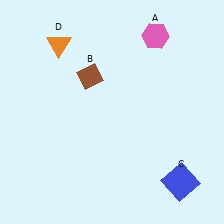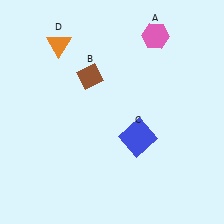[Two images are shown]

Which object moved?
The blue square (C) moved up.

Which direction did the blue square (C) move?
The blue square (C) moved up.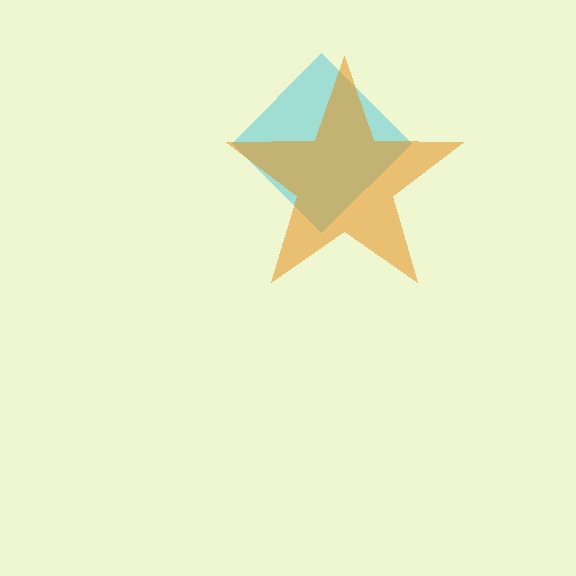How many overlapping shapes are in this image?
There are 2 overlapping shapes in the image.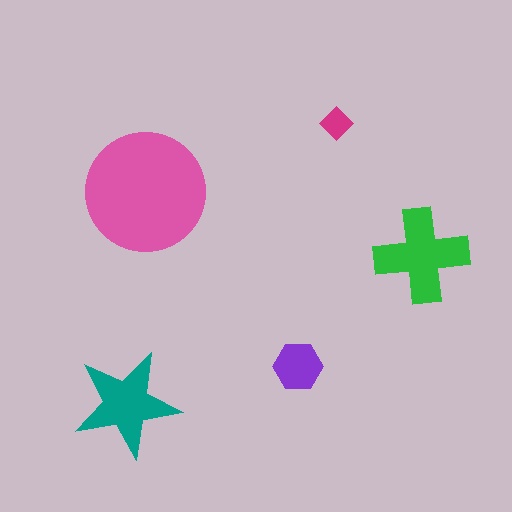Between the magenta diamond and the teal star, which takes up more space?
The teal star.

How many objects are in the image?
There are 5 objects in the image.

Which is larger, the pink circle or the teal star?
The pink circle.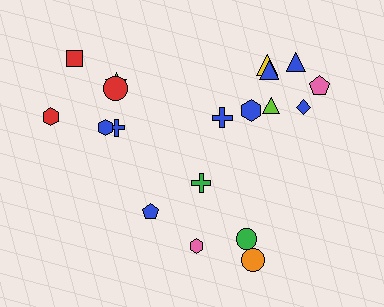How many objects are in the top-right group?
There are 8 objects.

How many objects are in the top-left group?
There are 6 objects.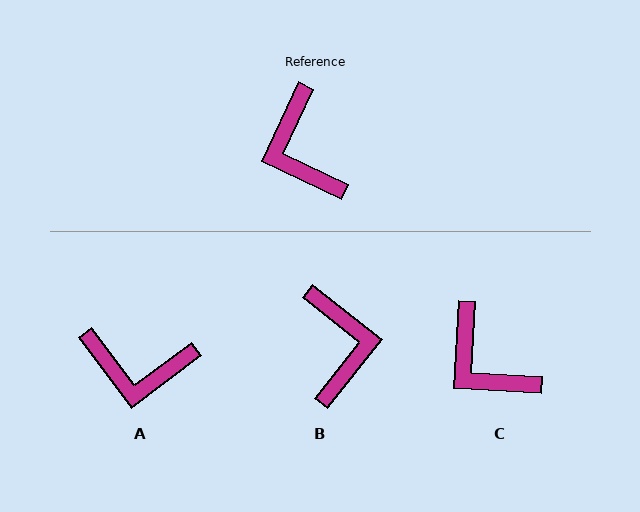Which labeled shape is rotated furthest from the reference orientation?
B, about 167 degrees away.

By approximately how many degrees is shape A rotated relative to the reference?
Approximately 62 degrees counter-clockwise.